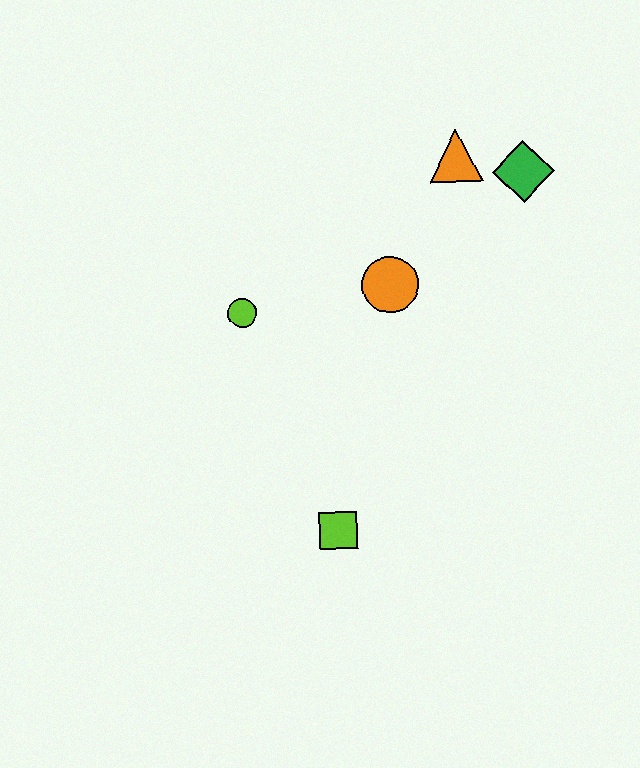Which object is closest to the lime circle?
The orange circle is closest to the lime circle.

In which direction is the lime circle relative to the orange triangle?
The lime circle is to the left of the orange triangle.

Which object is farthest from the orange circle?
The lime square is farthest from the orange circle.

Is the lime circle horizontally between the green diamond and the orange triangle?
No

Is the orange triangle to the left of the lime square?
No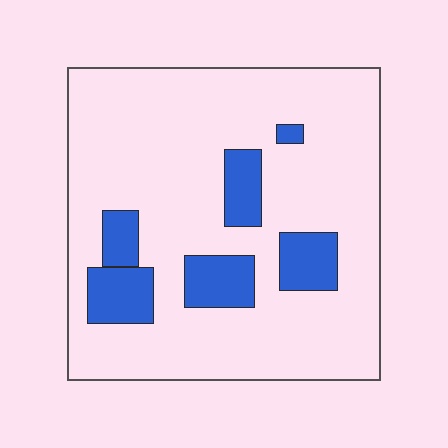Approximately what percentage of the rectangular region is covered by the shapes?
Approximately 15%.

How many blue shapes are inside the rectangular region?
6.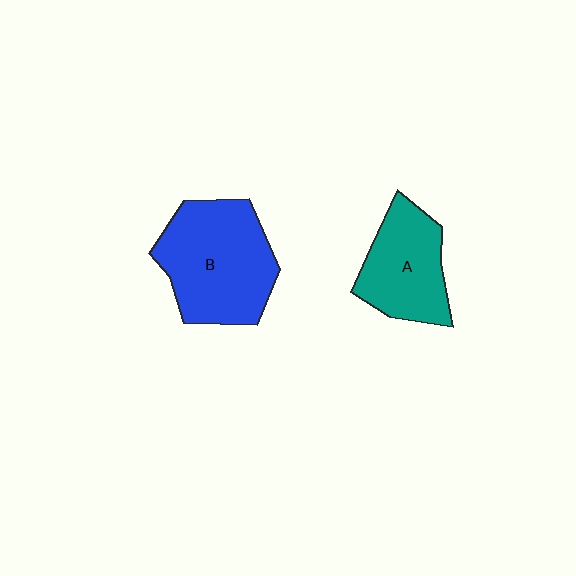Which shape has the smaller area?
Shape A (teal).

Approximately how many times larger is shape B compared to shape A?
Approximately 1.4 times.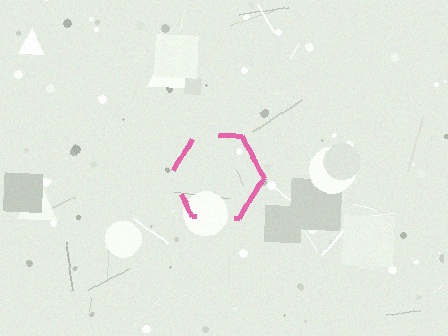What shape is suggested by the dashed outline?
The dashed outline suggests a hexagon.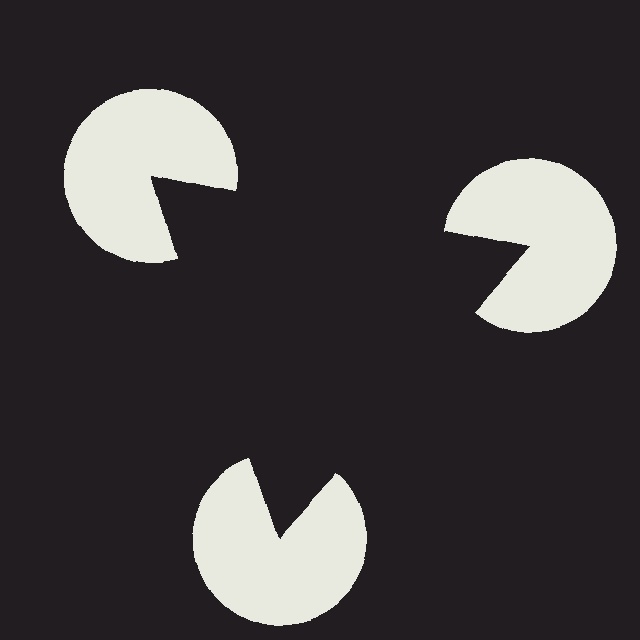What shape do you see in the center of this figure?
An illusory triangle — its edges are inferred from the aligned wedge cuts in the pac-man discs, not physically drawn.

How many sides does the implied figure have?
3 sides.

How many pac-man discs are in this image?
There are 3 — one at each vertex of the illusory triangle.